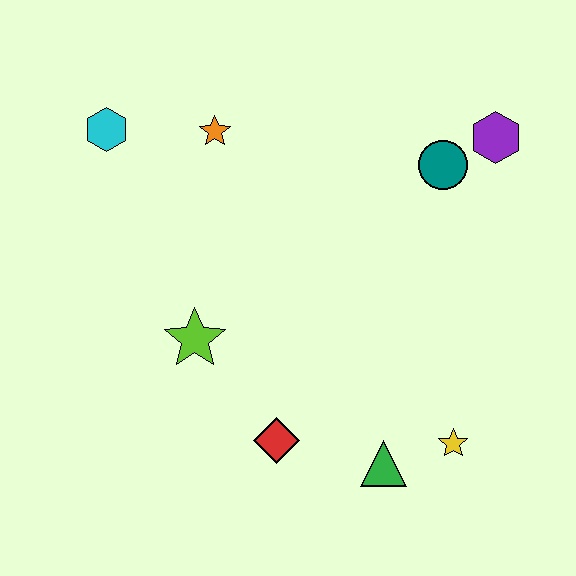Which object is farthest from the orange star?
The yellow star is farthest from the orange star.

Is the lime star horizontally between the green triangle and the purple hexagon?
No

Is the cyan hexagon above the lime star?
Yes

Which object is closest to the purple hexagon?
The teal circle is closest to the purple hexagon.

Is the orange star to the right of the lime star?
Yes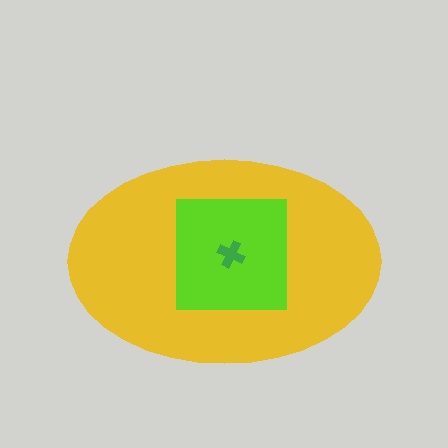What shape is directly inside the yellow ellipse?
The lime square.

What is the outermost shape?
The yellow ellipse.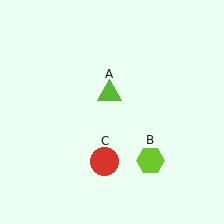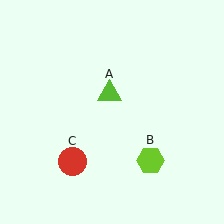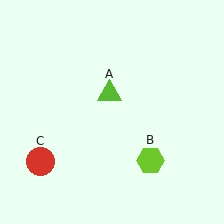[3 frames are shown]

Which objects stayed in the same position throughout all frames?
Lime triangle (object A) and lime hexagon (object B) remained stationary.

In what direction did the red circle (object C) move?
The red circle (object C) moved left.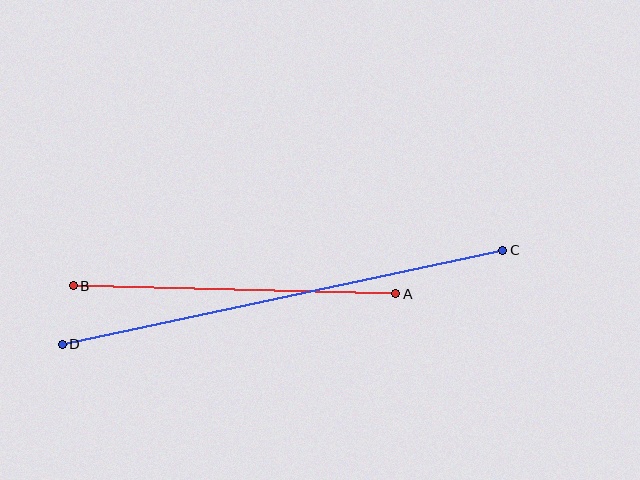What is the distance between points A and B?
The distance is approximately 323 pixels.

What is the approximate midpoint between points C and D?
The midpoint is at approximately (283, 297) pixels.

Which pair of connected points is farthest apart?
Points C and D are farthest apart.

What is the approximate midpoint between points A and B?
The midpoint is at approximately (234, 290) pixels.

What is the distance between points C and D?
The distance is approximately 451 pixels.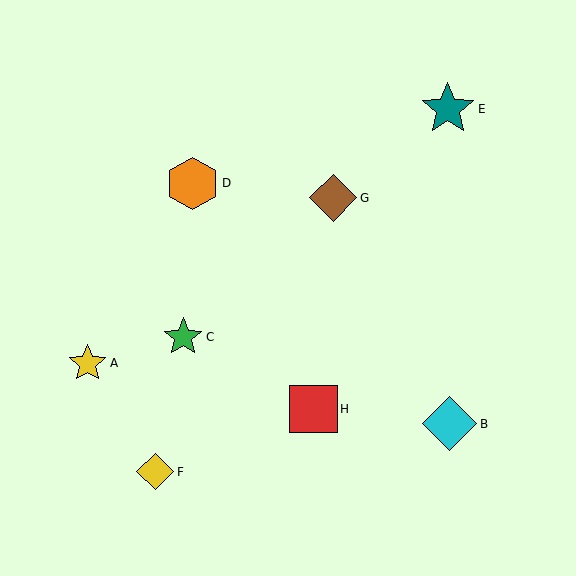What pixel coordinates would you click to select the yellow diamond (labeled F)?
Click at (155, 472) to select the yellow diamond F.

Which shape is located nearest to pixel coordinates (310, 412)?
The red square (labeled H) at (313, 409) is nearest to that location.